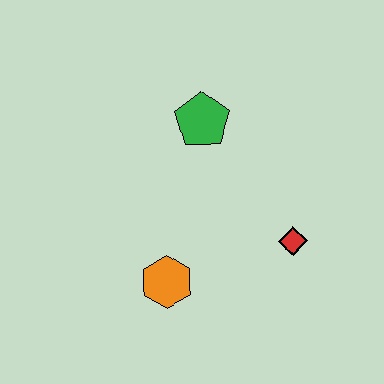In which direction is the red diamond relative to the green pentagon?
The red diamond is below the green pentagon.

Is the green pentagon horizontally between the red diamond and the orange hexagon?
Yes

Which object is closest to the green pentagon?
The red diamond is closest to the green pentagon.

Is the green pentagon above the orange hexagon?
Yes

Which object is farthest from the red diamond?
The green pentagon is farthest from the red diamond.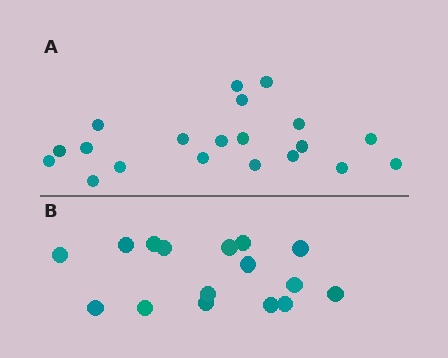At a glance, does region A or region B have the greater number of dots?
Region A (the top region) has more dots.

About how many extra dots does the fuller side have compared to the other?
Region A has about 4 more dots than region B.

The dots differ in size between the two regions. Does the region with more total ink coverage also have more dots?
No. Region B has more total ink coverage because its dots are larger, but region A actually contains more individual dots. Total area can be misleading — the number of items is what matters here.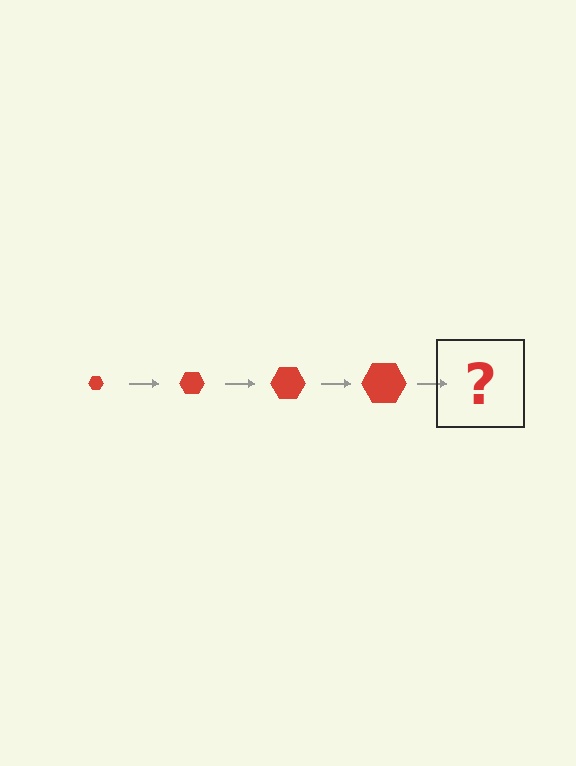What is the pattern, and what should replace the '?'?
The pattern is that the hexagon gets progressively larger each step. The '?' should be a red hexagon, larger than the previous one.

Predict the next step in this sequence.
The next step is a red hexagon, larger than the previous one.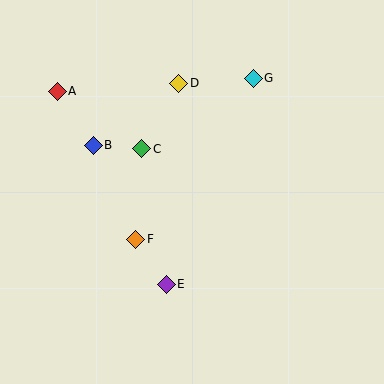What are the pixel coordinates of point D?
Point D is at (179, 83).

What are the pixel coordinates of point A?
Point A is at (57, 91).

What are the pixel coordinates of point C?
Point C is at (142, 149).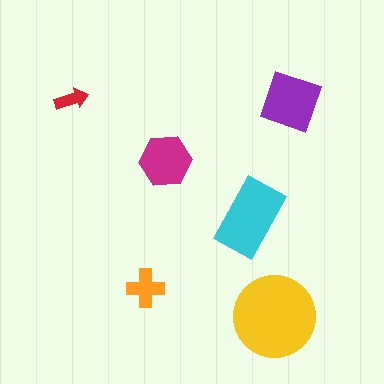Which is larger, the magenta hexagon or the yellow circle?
The yellow circle.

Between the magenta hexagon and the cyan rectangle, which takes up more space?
The cyan rectangle.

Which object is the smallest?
The red arrow.